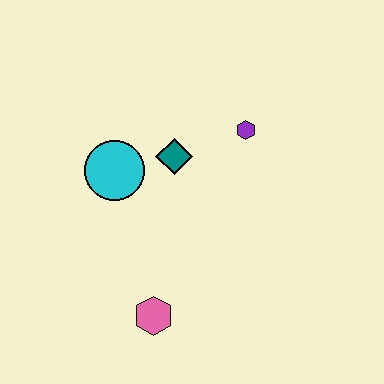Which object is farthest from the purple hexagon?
The pink hexagon is farthest from the purple hexagon.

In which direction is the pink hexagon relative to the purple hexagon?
The pink hexagon is below the purple hexagon.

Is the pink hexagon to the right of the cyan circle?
Yes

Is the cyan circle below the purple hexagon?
Yes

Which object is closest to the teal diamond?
The cyan circle is closest to the teal diamond.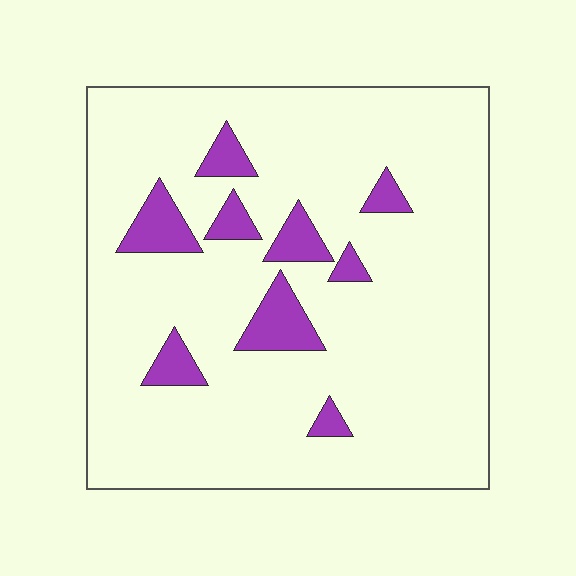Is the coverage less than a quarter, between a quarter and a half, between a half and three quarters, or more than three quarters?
Less than a quarter.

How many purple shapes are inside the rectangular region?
9.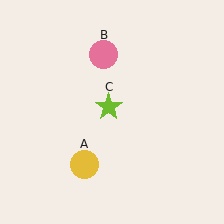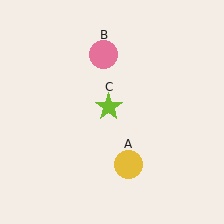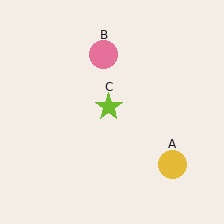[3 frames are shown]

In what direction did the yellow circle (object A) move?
The yellow circle (object A) moved right.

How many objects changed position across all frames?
1 object changed position: yellow circle (object A).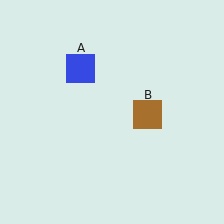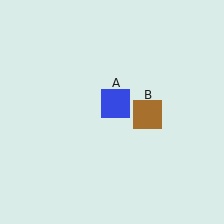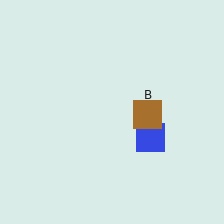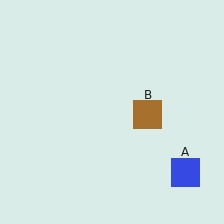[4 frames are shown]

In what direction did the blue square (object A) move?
The blue square (object A) moved down and to the right.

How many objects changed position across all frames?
1 object changed position: blue square (object A).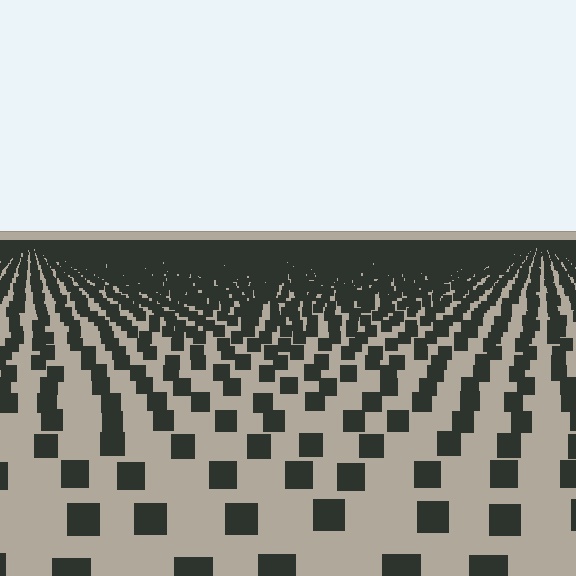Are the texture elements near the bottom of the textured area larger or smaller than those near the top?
Larger. Near the bottom, elements are closer to the viewer and appear at a bigger on-screen size.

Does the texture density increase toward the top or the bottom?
Density increases toward the top.